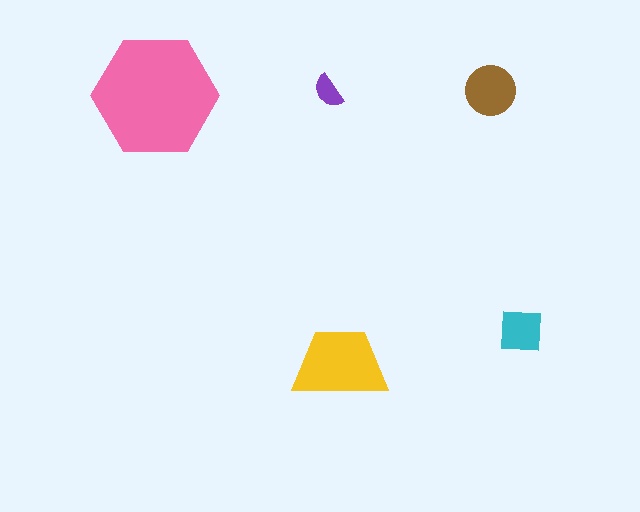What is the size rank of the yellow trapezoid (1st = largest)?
2nd.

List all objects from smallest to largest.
The purple semicircle, the cyan square, the brown circle, the yellow trapezoid, the pink hexagon.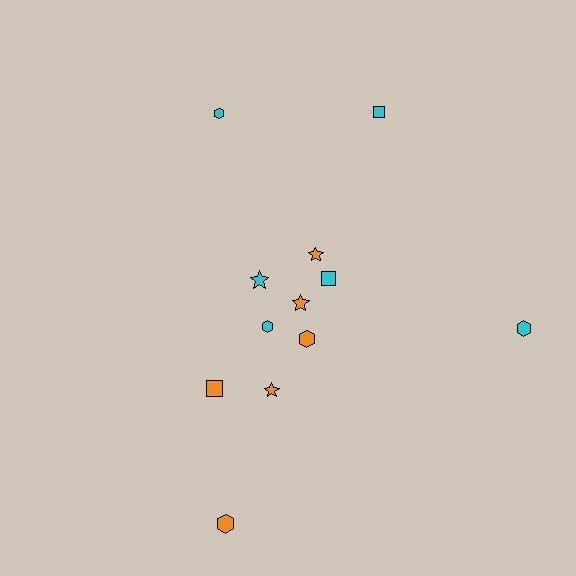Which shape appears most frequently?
Hexagon, with 5 objects.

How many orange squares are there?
There is 1 orange square.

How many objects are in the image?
There are 12 objects.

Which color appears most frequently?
Orange, with 6 objects.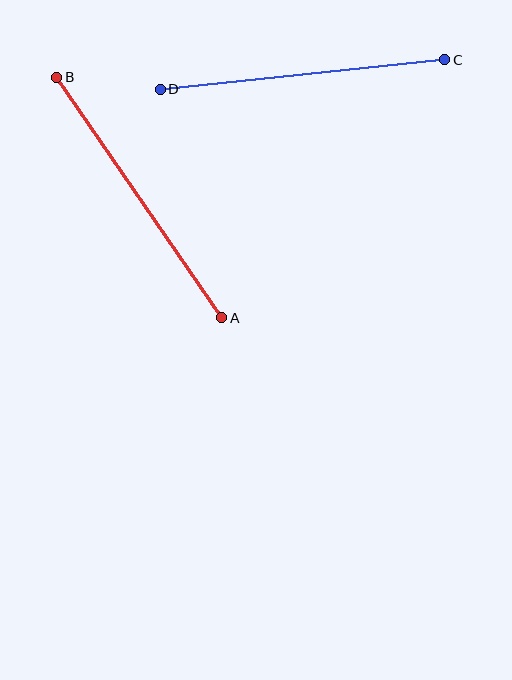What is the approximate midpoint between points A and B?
The midpoint is at approximately (139, 197) pixels.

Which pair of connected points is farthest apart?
Points A and B are farthest apart.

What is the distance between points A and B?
The distance is approximately 292 pixels.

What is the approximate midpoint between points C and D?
The midpoint is at approximately (302, 74) pixels.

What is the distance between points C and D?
The distance is approximately 286 pixels.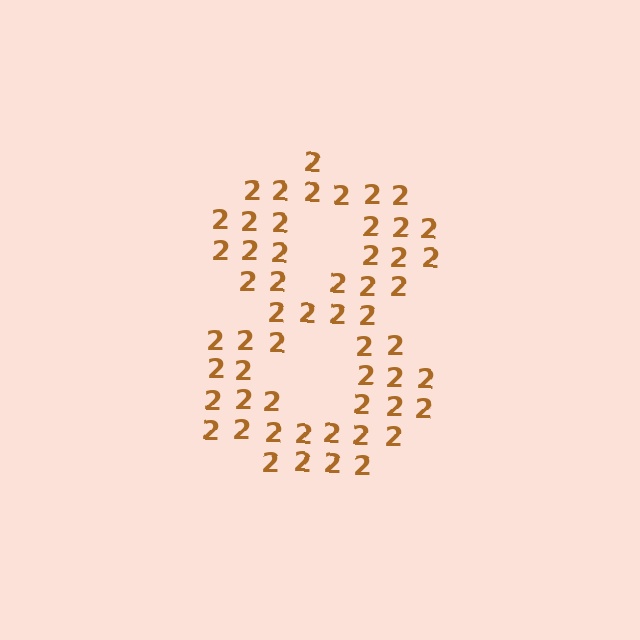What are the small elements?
The small elements are digit 2's.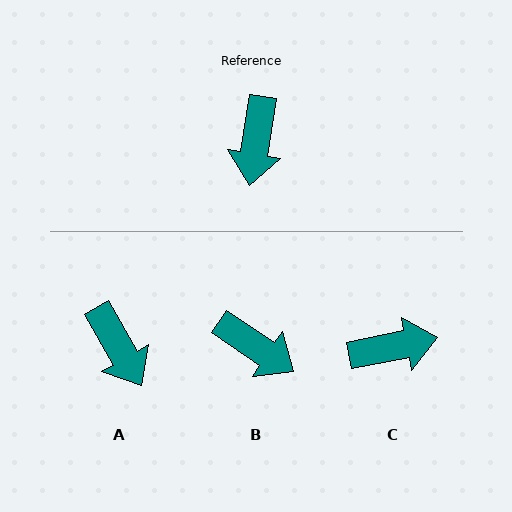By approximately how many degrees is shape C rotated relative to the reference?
Approximately 110 degrees counter-clockwise.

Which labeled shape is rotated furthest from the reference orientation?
C, about 110 degrees away.